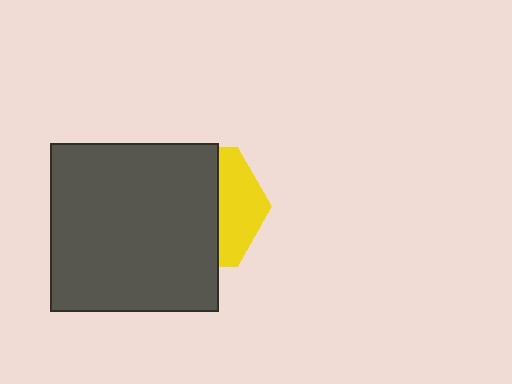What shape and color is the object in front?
The object in front is a dark gray square.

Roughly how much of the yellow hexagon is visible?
A small part of it is visible (roughly 34%).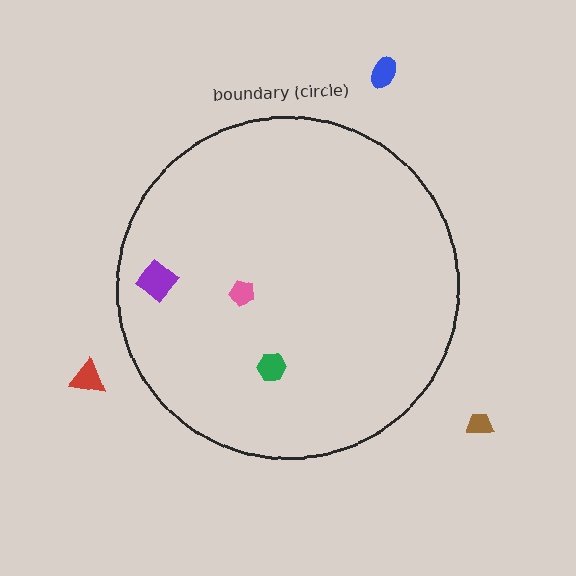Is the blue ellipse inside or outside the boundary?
Outside.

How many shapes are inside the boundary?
3 inside, 3 outside.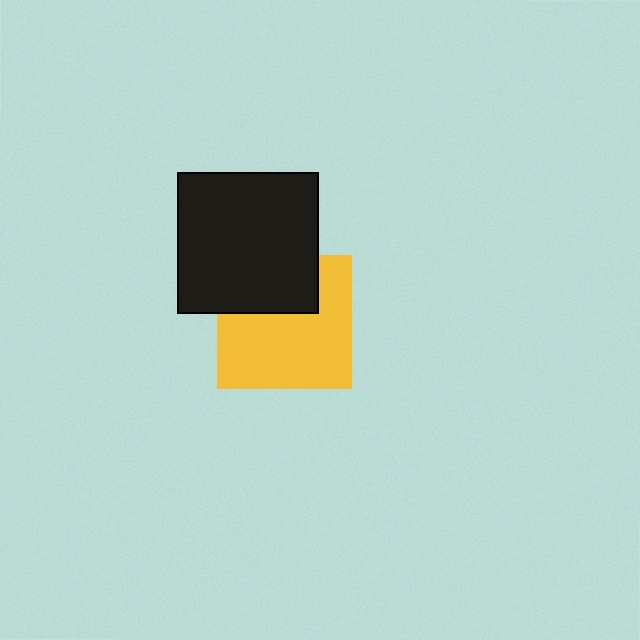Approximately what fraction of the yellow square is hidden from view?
Roughly 33% of the yellow square is hidden behind the black square.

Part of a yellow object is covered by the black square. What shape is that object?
It is a square.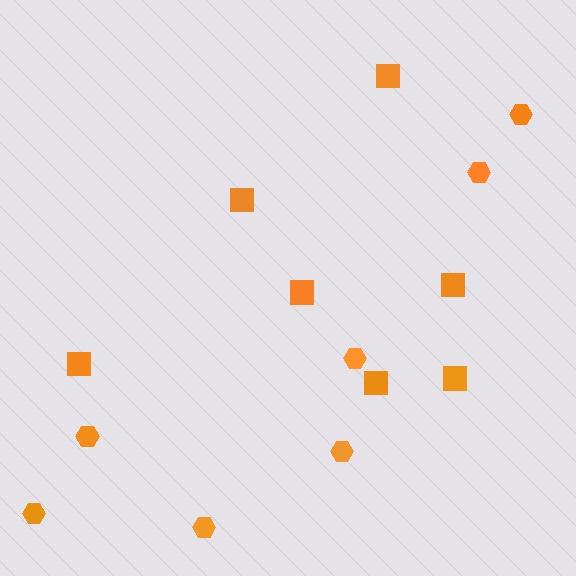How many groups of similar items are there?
There are 2 groups: one group of squares (7) and one group of hexagons (7).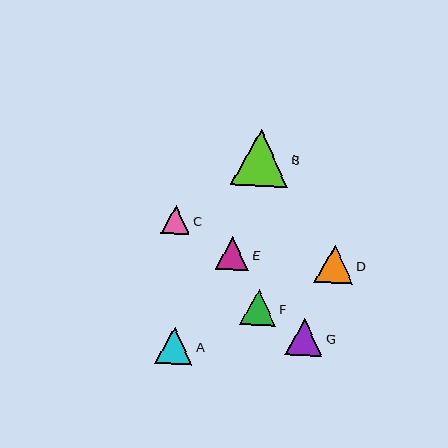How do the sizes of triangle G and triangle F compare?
Triangle G and triangle F are approximately the same size.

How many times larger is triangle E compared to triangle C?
Triangle E is approximately 1.2 times the size of triangle C.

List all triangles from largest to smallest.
From largest to smallest: B, D, G, A, F, E, C.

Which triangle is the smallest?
Triangle C is the smallest with a size of approximately 28 pixels.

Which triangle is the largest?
Triangle B is the largest with a size of approximately 57 pixels.